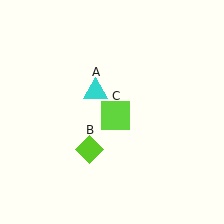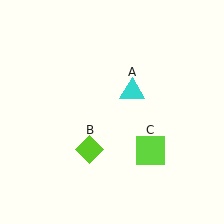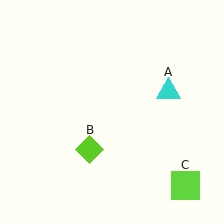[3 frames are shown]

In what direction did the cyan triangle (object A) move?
The cyan triangle (object A) moved right.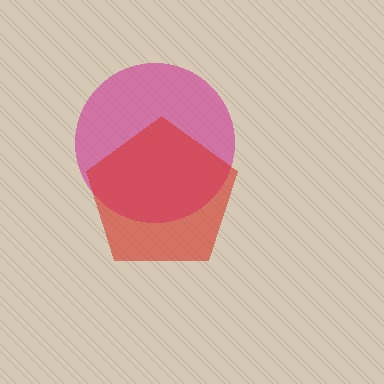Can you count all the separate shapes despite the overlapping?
Yes, there are 2 separate shapes.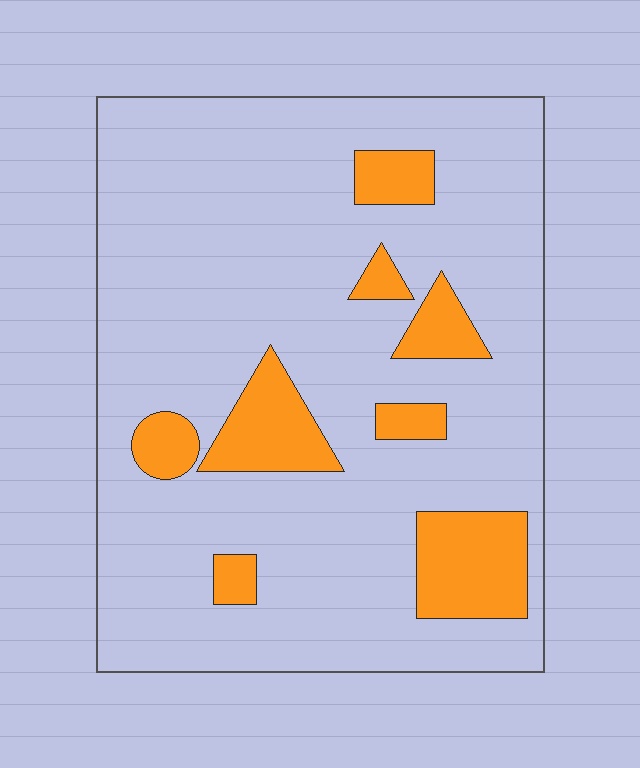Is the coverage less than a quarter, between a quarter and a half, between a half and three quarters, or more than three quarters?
Less than a quarter.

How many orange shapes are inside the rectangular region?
8.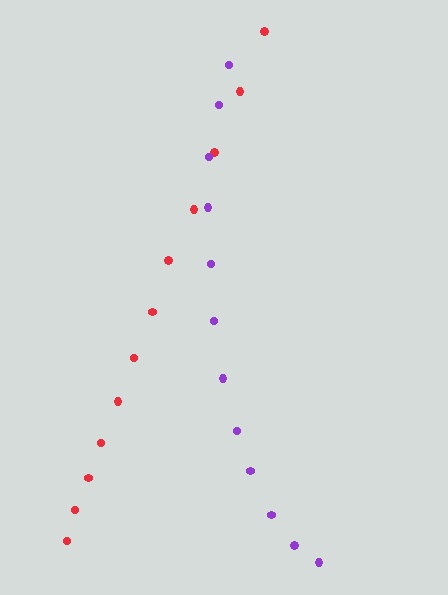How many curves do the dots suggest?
There are 2 distinct paths.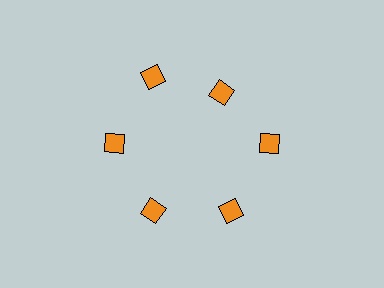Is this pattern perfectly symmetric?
No. The 6 orange diamonds are arranged in a ring, but one element near the 1 o'clock position is pulled inward toward the center, breaking the 6-fold rotational symmetry.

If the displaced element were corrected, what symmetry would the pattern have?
It would have 6-fold rotational symmetry — the pattern would map onto itself every 60 degrees.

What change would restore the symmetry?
The symmetry would be restored by moving it outward, back onto the ring so that all 6 diamonds sit at equal angles and equal distance from the center.